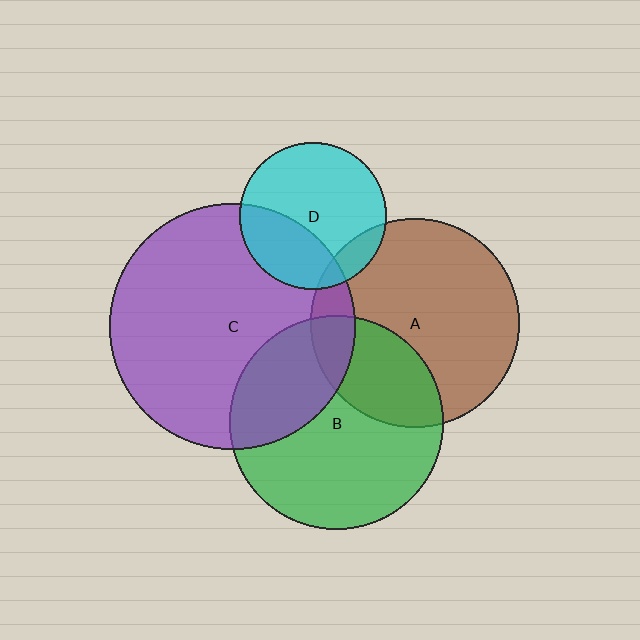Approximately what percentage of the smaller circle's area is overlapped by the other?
Approximately 35%.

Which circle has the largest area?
Circle C (purple).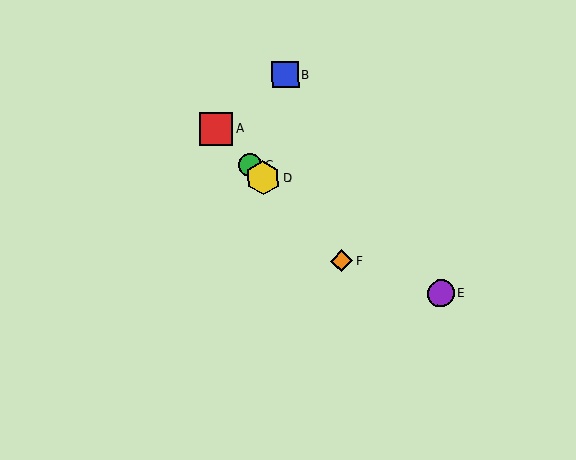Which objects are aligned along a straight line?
Objects A, C, D, F are aligned along a straight line.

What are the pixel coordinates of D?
Object D is at (263, 178).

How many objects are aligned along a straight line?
4 objects (A, C, D, F) are aligned along a straight line.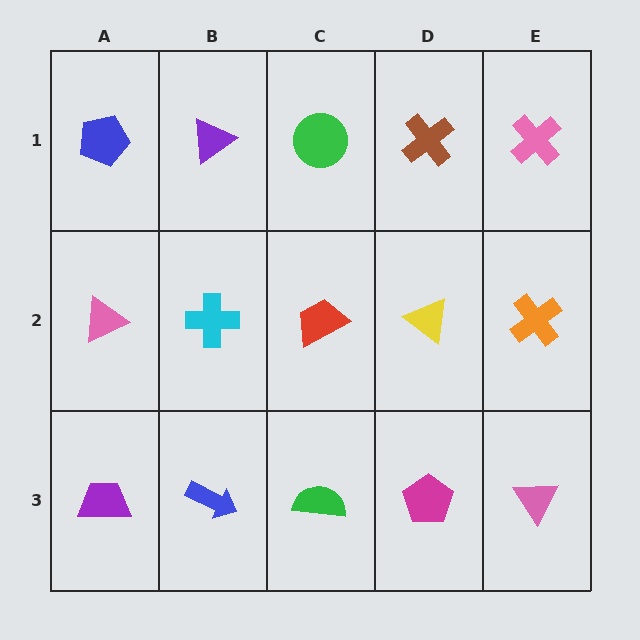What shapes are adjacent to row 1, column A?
A pink triangle (row 2, column A), a purple triangle (row 1, column B).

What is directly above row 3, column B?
A cyan cross.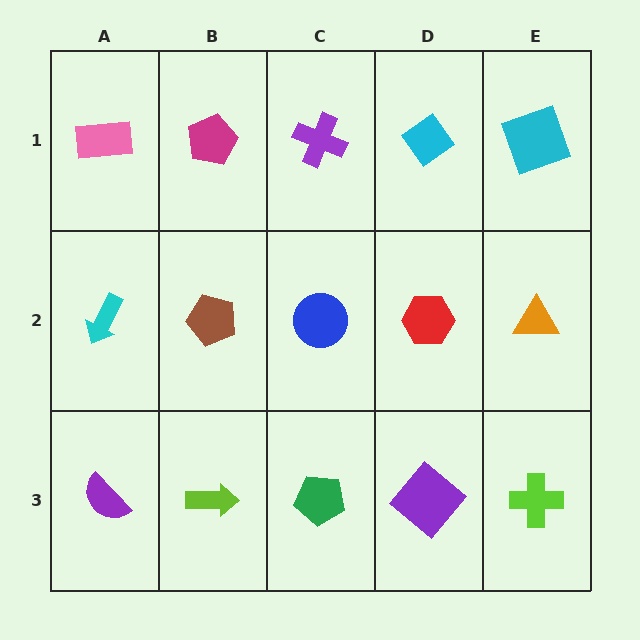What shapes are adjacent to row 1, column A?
A cyan arrow (row 2, column A), a magenta pentagon (row 1, column B).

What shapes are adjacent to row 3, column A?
A cyan arrow (row 2, column A), a lime arrow (row 3, column B).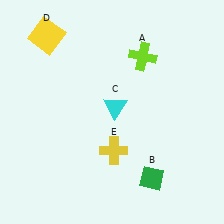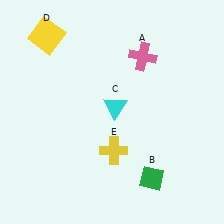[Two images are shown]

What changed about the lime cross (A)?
In Image 1, A is lime. In Image 2, it changed to pink.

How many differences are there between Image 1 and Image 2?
There is 1 difference between the two images.